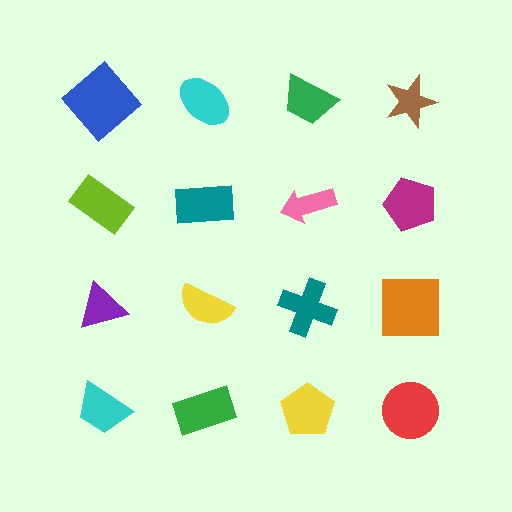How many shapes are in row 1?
4 shapes.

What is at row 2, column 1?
A lime rectangle.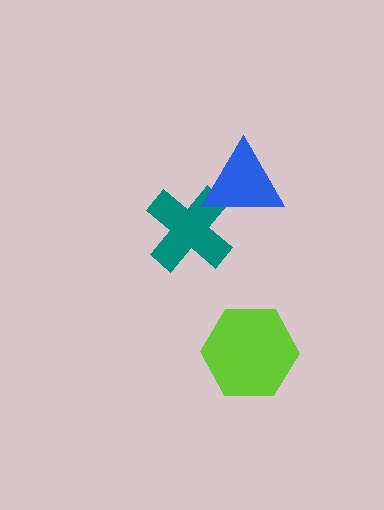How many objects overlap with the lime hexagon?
0 objects overlap with the lime hexagon.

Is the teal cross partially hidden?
Yes, it is partially covered by another shape.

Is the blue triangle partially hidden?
No, no other shape covers it.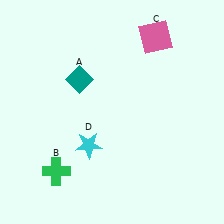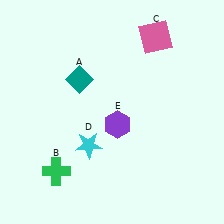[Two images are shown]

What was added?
A purple hexagon (E) was added in Image 2.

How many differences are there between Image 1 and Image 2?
There is 1 difference between the two images.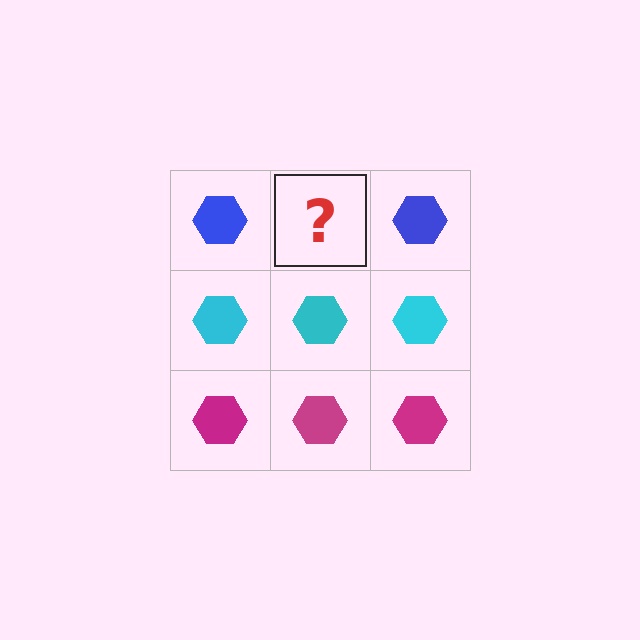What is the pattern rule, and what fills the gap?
The rule is that each row has a consistent color. The gap should be filled with a blue hexagon.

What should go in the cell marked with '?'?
The missing cell should contain a blue hexagon.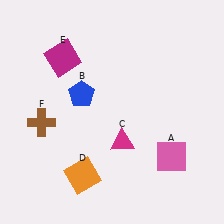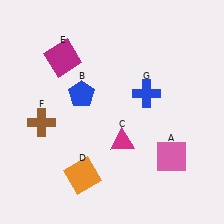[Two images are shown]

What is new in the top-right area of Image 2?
A blue cross (G) was added in the top-right area of Image 2.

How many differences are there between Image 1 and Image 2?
There is 1 difference between the two images.